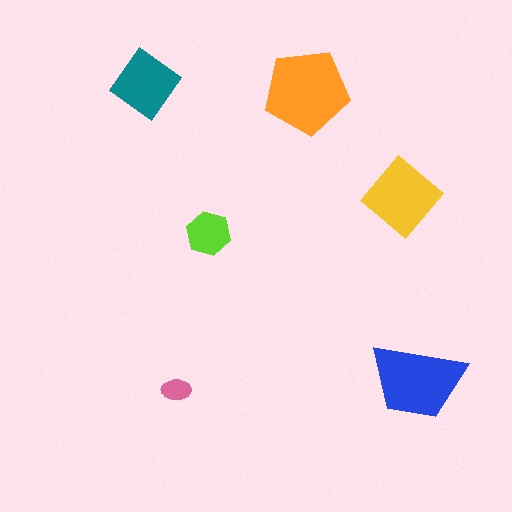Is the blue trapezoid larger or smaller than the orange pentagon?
Smaller.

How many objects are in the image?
There are 6 objects in the image.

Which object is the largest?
The orange pentagon.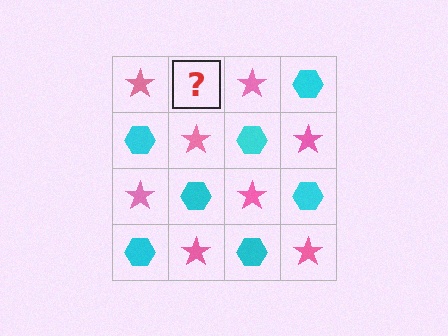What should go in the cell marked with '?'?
The missing cell should contain a cyan hexagon.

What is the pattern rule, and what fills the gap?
The rule is that it alternates pink star and cyan hexagon in a checkerboard pattern. The gap should be filled with a cyan hexagon.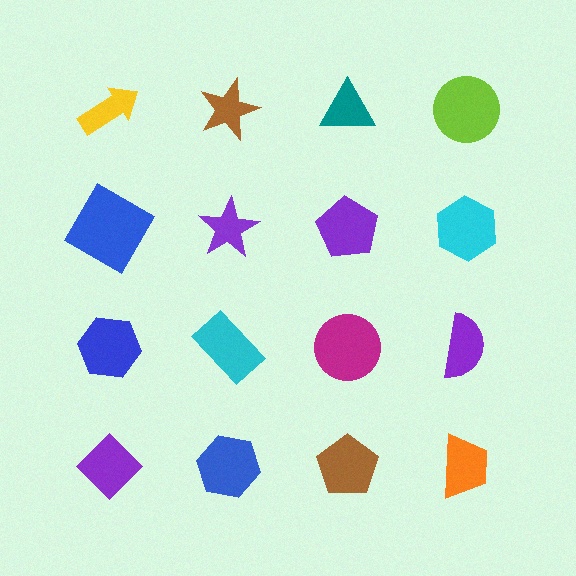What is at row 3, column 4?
A purple semicircle.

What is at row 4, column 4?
An orange trapezoid.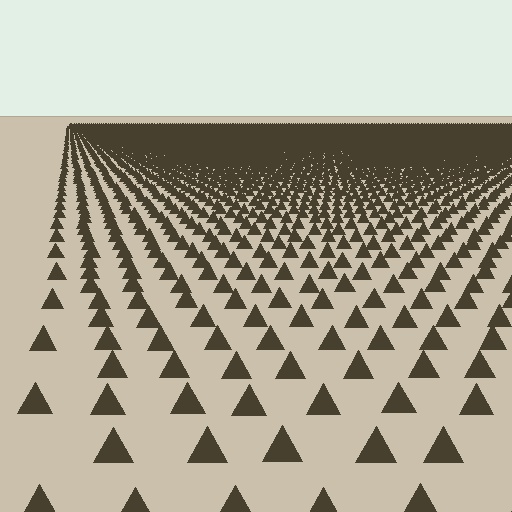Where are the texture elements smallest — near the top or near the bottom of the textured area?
Near the top.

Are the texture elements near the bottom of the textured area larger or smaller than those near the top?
Larger. Near the bottom, elements are closer to the viewer and appear at a bigger on-screen size.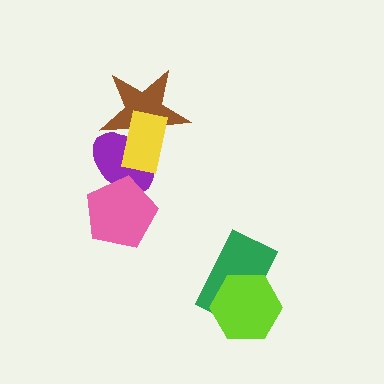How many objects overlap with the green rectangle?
1 object overlaps with the green rectangle.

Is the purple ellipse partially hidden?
Yes, it is partially covered by another shape.